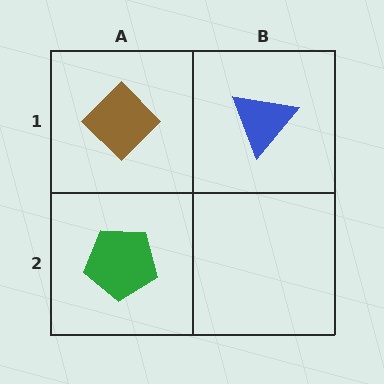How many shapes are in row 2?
1 shape.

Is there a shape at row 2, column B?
No, that cell is empty.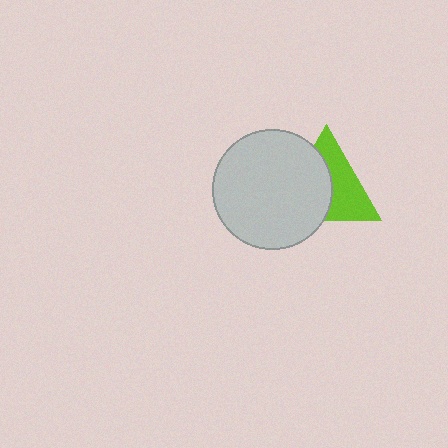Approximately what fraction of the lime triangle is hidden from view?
Roughly 51% of the lime triangle is hidden behind the light gray circle.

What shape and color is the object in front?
The object in front is a light gray circle.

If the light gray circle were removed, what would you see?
You would see the complete lime triangle.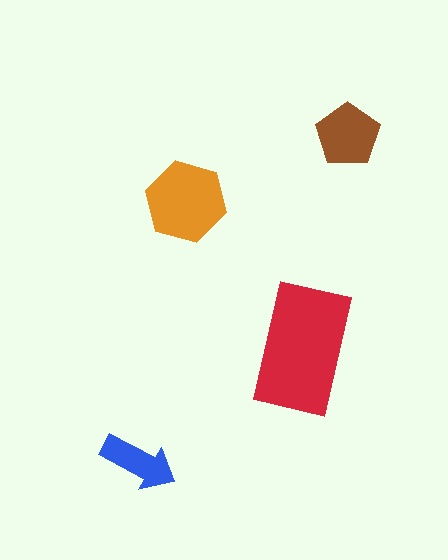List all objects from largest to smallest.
The red rectangle, the orange hexagon, the brown pentagon, the blue arrow.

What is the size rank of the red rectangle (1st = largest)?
1st.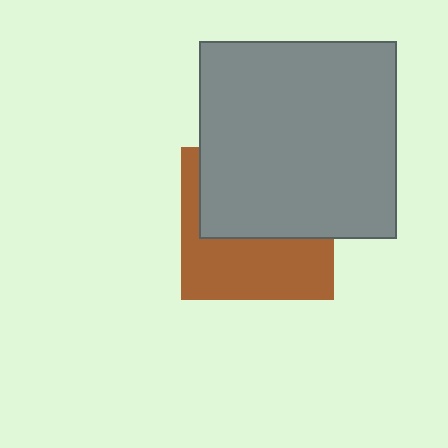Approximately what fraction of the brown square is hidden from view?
Roughly 53% of the brown square is hidden behind the gray square.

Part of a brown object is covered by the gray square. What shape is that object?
It is a square.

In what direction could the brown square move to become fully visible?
The brown square could move down. That would shift it out from behind the gray square entirely.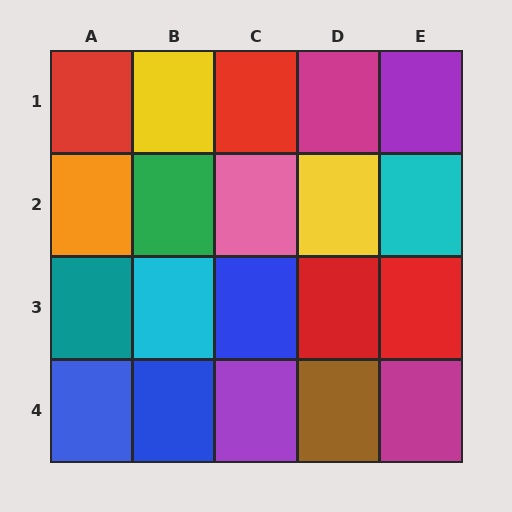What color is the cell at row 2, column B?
Green.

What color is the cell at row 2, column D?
Yellow.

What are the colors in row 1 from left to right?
Red, yellow, red, magenta, purple.